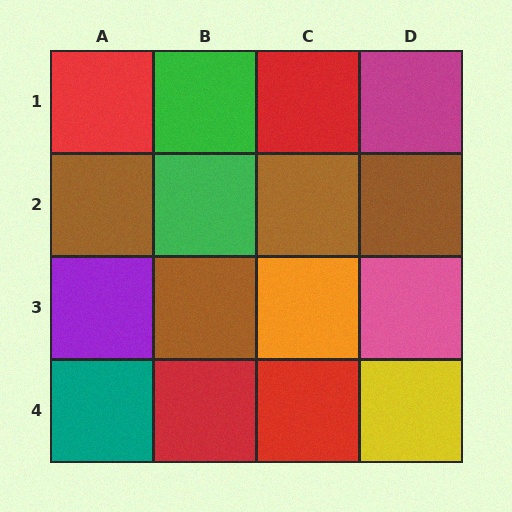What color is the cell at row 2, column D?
Brown.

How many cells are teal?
1 cell is teal.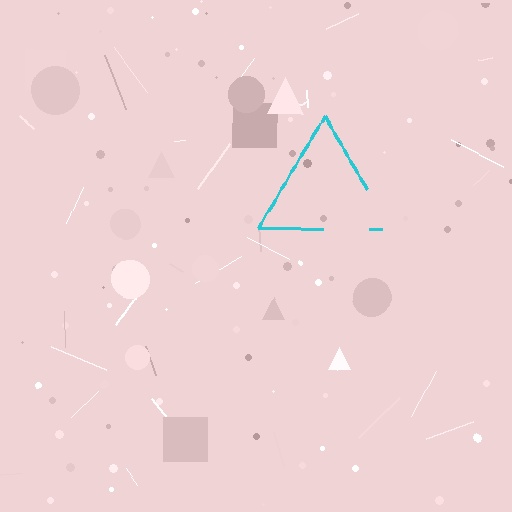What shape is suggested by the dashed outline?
The dashed outline suggests a triangle.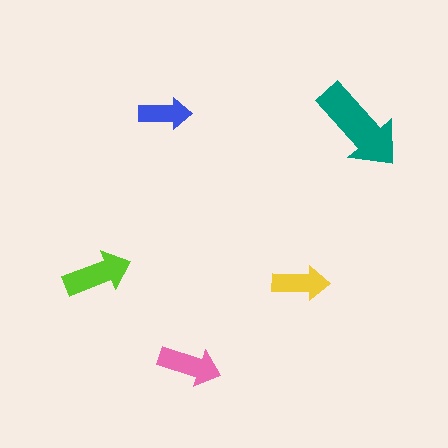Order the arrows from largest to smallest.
the teal one, the lime one, the pink one, the yellow one, the blue one.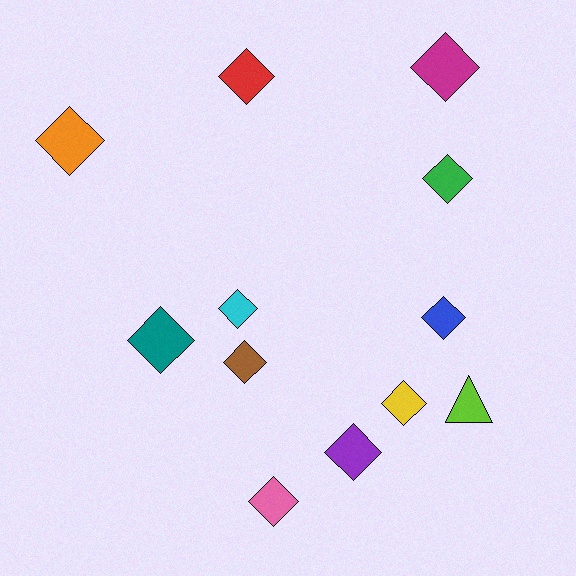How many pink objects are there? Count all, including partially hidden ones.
There is 1 pink object.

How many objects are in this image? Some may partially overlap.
There are 12 objects.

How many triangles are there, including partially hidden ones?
There is 1 triangle.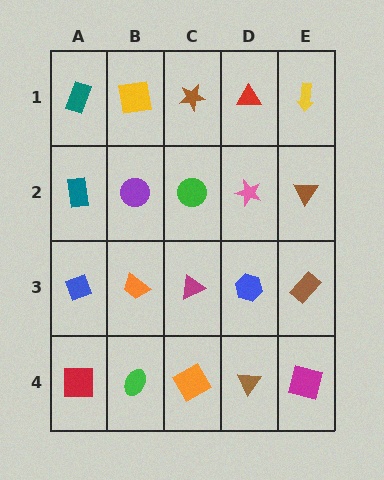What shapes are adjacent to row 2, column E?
A yellow arrow (row 1, column E), a brown rectangle (row 3, column E), a pink star (row 2, column D).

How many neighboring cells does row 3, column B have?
4.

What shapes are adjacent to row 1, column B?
A purple circle (row 2, column B), a teal rectangle (row 1, column A), a brown star (row 1, column C).